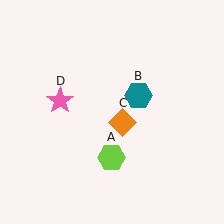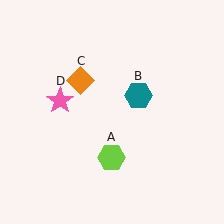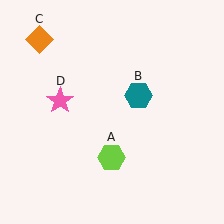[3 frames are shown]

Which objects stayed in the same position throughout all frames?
Lime hexagon (object A) and teal hexagon (object B) and pink star (object D) remained stationary.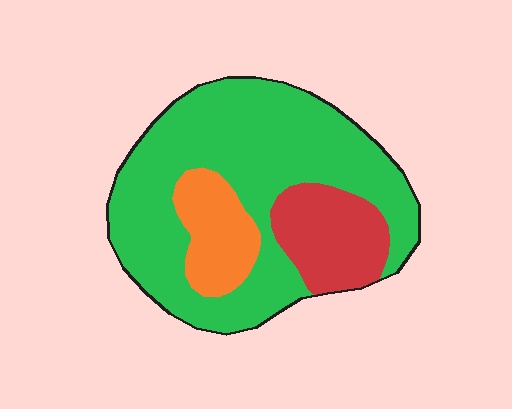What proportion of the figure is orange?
Orange takes up about one eighth (1/8) of the figure.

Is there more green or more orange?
Green.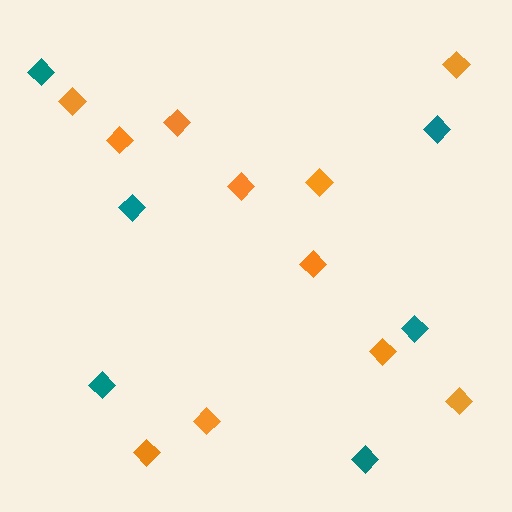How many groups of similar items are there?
There are 2 groups: one group of orange diamonds (11) and one group of teal diamonds (6).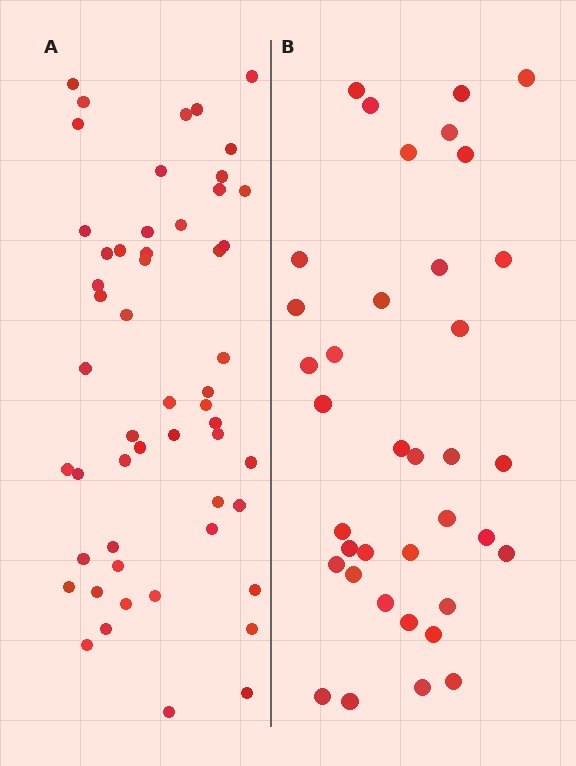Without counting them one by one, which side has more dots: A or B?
Region A (the left region) has more dots.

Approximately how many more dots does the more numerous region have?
Region A has approximately 15 more dots than region B.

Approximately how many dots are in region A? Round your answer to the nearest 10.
About 50 dots. (The exact count is 53, which rounds to 50.)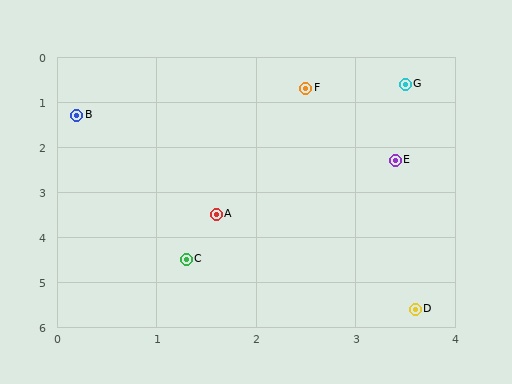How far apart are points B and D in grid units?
Points B and D are about 5.5 grid units apart.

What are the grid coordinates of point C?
Point C is at approximately (1.3, 4.5).